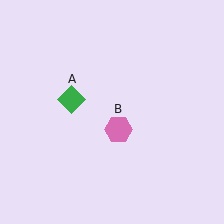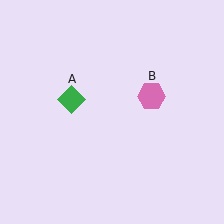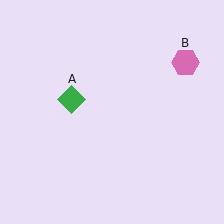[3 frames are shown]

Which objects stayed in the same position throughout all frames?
Green diamond (object A) remained stationary.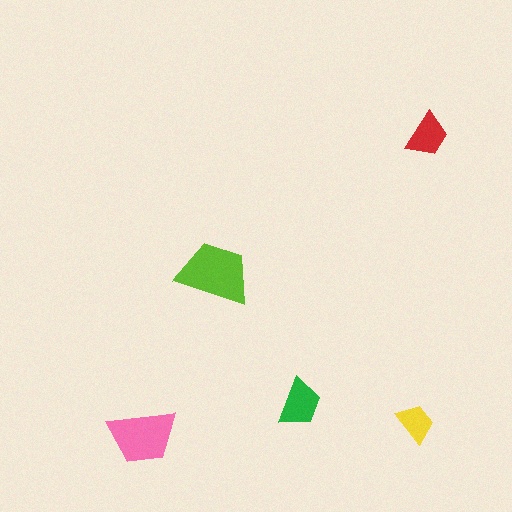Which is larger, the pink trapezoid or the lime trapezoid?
The lime one.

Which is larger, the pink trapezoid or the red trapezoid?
The pink one.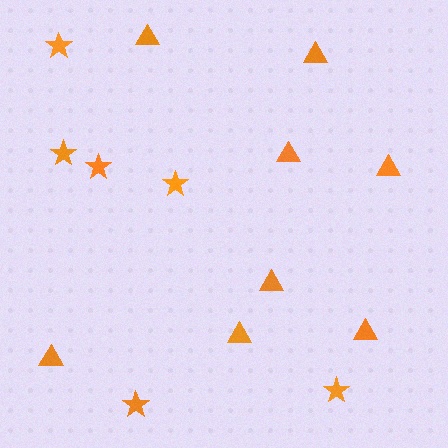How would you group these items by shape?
There are 2 groups: one group of triangles (8) and one group of stars (6).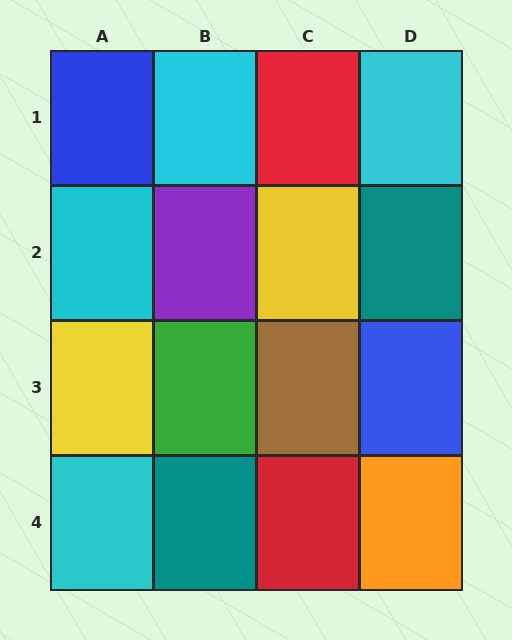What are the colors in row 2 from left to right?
Cyan, purple, yellow, teal.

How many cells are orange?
1 cell is orange.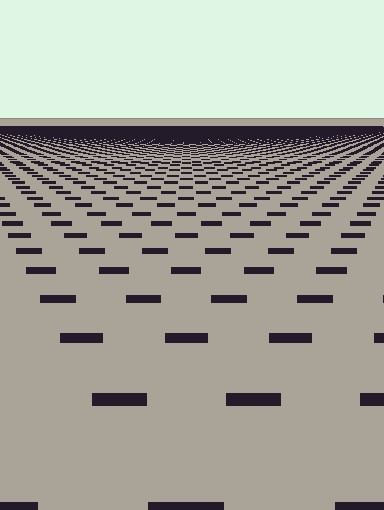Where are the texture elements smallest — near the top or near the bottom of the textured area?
Near the top.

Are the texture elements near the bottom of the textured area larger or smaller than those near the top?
Larger. Near the bottom, elements are closer to the viewer and appear at a bigger on-screen size.